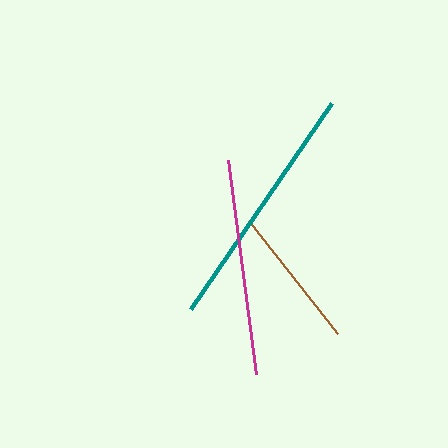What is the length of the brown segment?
The brown segment is approximately 144 pixels long.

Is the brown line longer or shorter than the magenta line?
The magenta line is longer than the brown line.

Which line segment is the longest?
The teal line is the longest at approximately 250 pixels.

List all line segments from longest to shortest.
From longest to shortest: teal, magenta, brown.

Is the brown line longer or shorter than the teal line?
The teal line is longer than the brown line.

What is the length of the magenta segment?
The magenta segment is approximately 215 pixels long.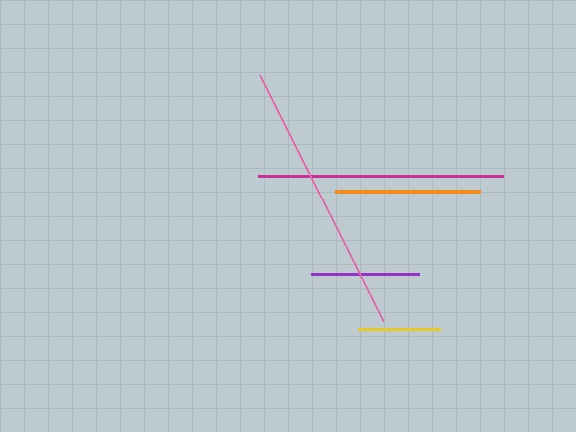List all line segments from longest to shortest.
From longest to shortest: pink, magenta, orange, purple, yellow.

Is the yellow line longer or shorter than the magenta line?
The magenta line is longer than the yellow line.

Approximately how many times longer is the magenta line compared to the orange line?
The magenta line is approximately 1.7 times the length of the orange line.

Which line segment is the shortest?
The yellow line is the shortest at approximately 82 pixels.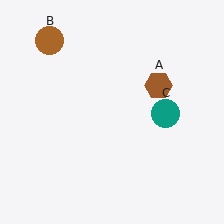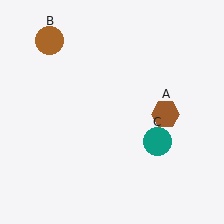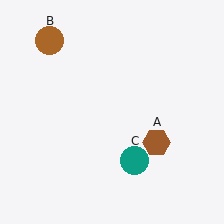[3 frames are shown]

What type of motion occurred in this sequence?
The brown hexagon (object A), teal circle (object C) rotated clockwise around the center of the scene.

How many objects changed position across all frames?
2 objects changed position: brown hexagon (object A), teal circle (object C).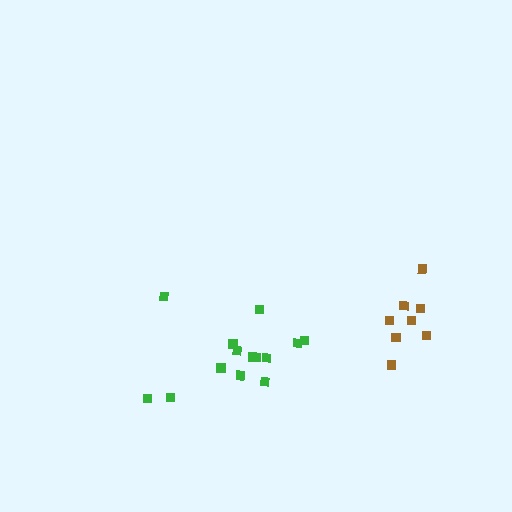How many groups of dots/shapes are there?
There are 2 groups.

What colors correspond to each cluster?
The clusters are colored: green, brown.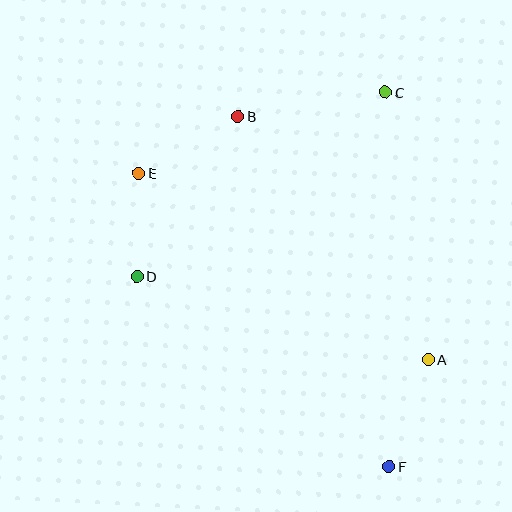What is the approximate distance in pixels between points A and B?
The distance between A and B is approximately 309 pixels.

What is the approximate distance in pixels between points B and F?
The distance between B and F is approximately 382 pixels.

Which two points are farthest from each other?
Points E and F are farthest from each other.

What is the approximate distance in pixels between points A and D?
The distance between A and D is approximately 303 pixels.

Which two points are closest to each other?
Points D and E are closest to each other.